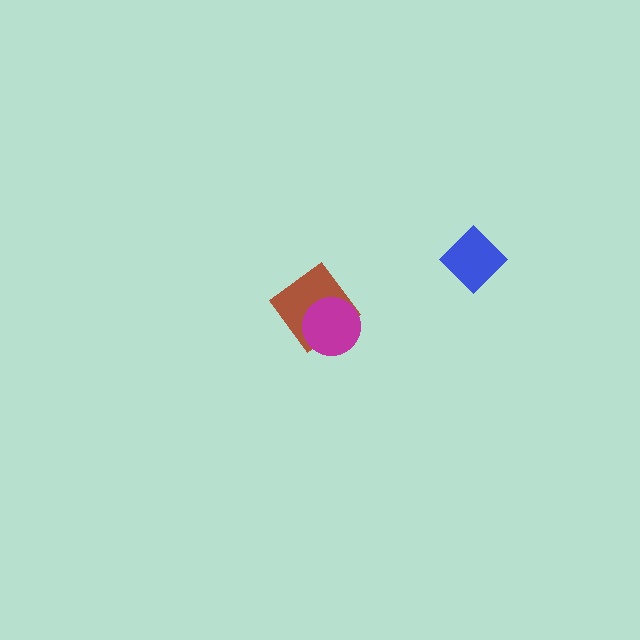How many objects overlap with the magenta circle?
1 object overlaps with the magenta circle.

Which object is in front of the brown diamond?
The magenta circle is in front of the brown diamond.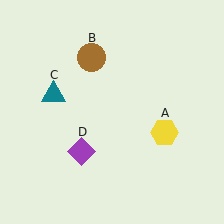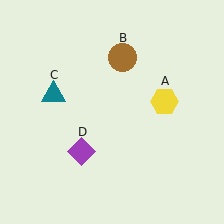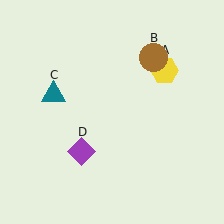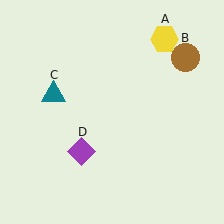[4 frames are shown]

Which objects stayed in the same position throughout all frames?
Teal triangle (object C) and purple diamond (object D) remained stationary.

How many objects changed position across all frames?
2 objects changed position: yellow hexagon (object A), brown circle (object B).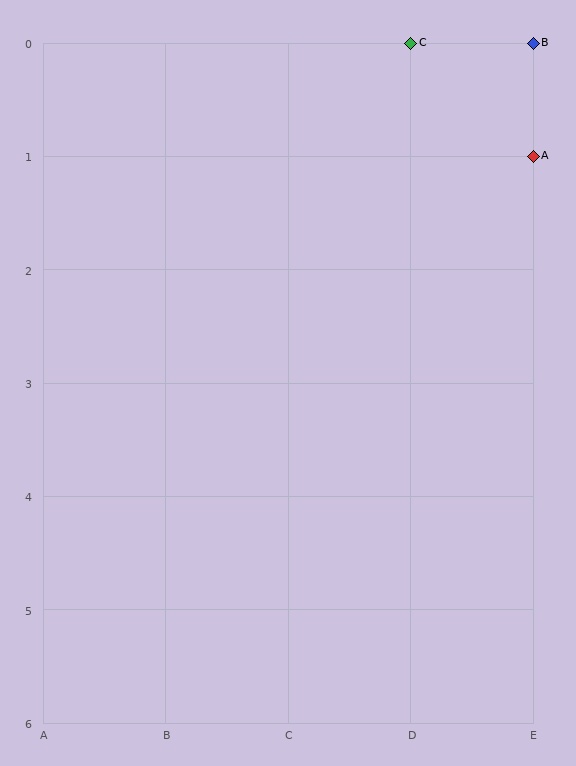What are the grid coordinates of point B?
Point B is at grid coordinates (E, 0).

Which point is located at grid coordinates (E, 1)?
Point A is at (E, 1).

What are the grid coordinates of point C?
Point C is at grid coordinates (D, 0).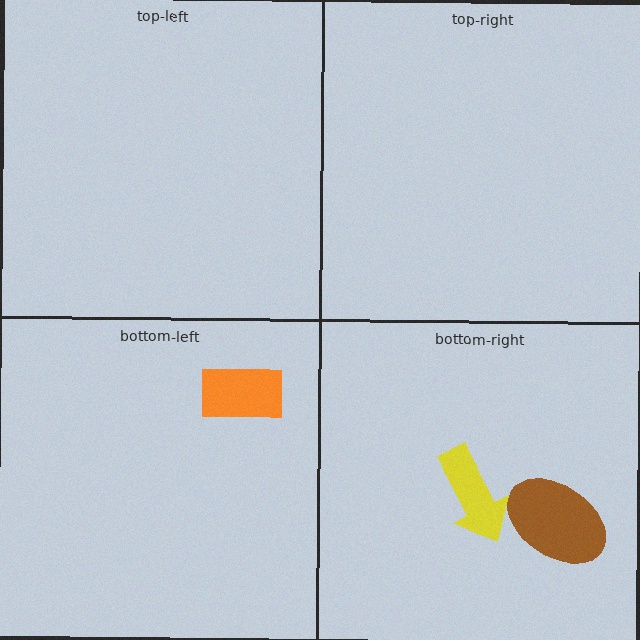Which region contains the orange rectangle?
The bottom-left region.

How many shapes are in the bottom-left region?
1.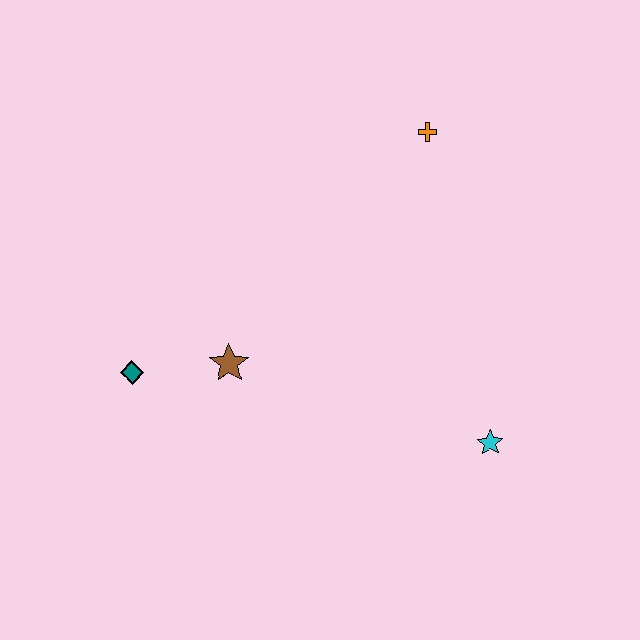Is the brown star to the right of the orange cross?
No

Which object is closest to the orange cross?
The brown star is closest to the orange cross.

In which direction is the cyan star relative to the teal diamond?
The cyan star is to the right of the teal diamond.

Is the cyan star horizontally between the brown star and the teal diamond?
No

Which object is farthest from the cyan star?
The teal diamond is farthest from the cyan star.